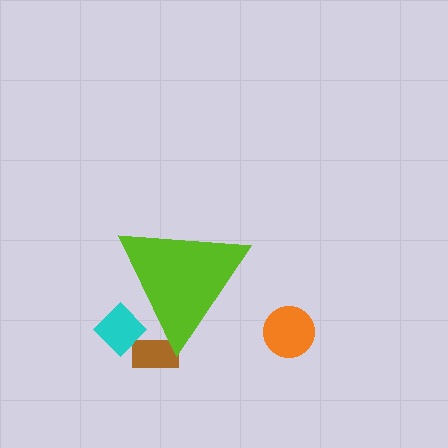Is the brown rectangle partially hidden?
Yes, the brown rectangle is partially hidden behind the lime triangle.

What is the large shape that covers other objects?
A lime triangle.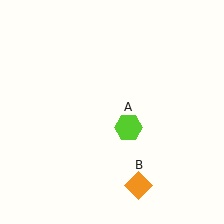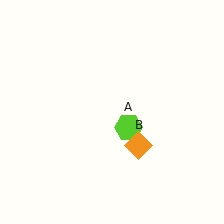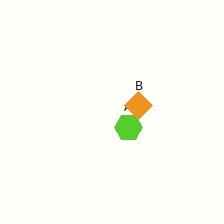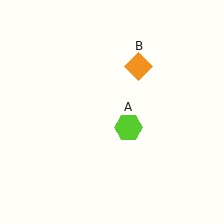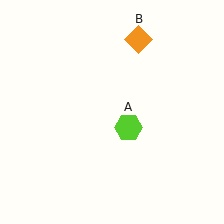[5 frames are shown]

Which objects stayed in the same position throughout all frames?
Lime hexagon (object A) remained stationary.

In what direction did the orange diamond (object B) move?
The orange diamond (object B) moved up.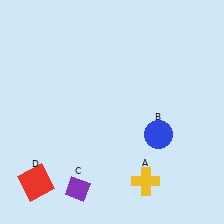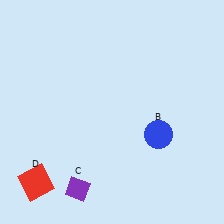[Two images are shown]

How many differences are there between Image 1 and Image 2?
There is 1 difference between the two images.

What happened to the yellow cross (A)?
The yellow cross (A) was removed in Image 2. It was in the bottom-right area of Image 1.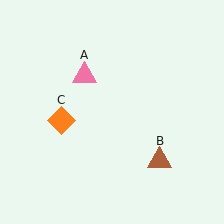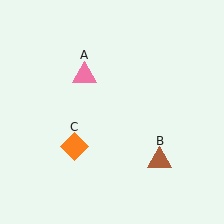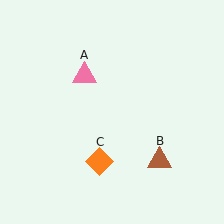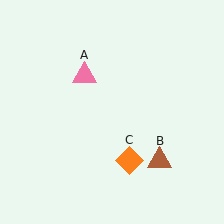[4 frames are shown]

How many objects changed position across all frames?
1 object changed position: orange diamond (object C).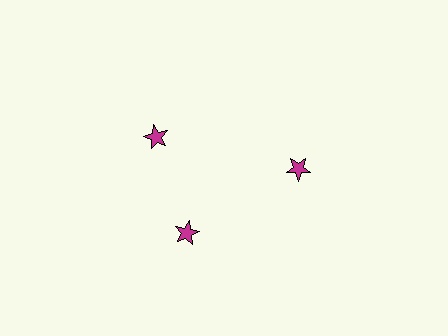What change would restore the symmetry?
The symmetry would be restored by rotating it back into even spacing with its neighbors so that all 3 stars sit at equal angles and equal distance from the center.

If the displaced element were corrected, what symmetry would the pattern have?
It would have 3-fold rotational symmetry — the pattern would map onto itself every 120 degrees.